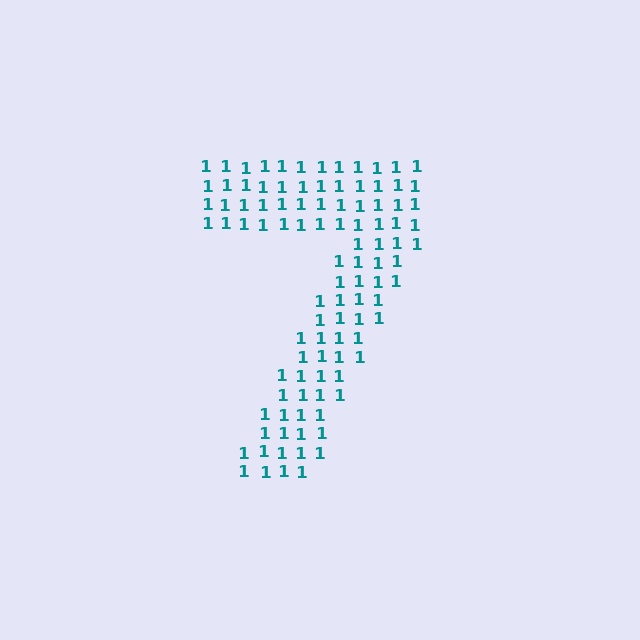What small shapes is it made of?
It is made of small digit 1's.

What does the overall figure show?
The overall figure shows the digit 7.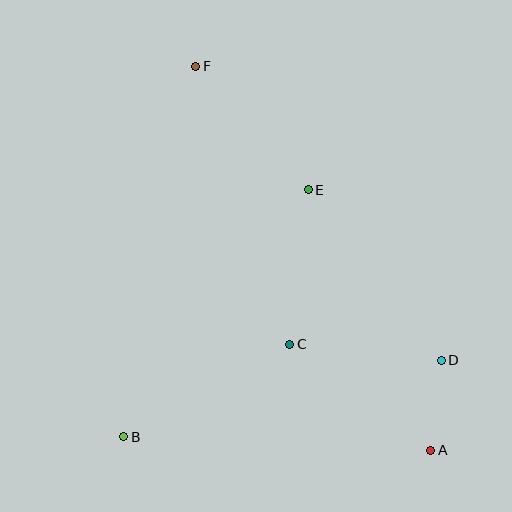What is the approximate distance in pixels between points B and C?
The distance between B and C is approximately 190 pixels.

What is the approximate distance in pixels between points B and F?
The distance between B and F is approximately 377 pixels.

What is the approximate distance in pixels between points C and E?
The distance between C and E is approximately 156 pixels.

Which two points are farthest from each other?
Points A and F are farthest from each other.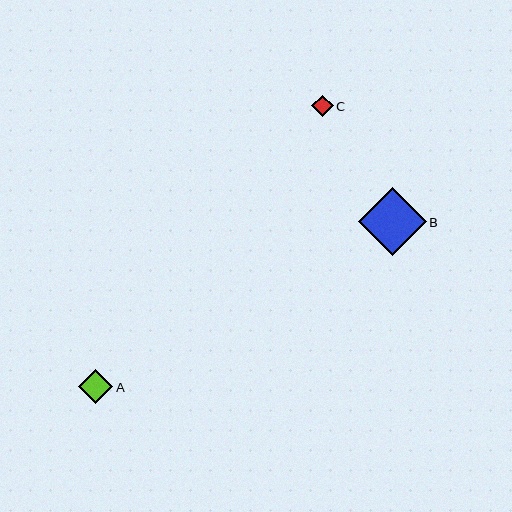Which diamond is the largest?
Diamond B is the largest with a size of approximately 68 pixels.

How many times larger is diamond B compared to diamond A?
Diamond B is approximately 2.0 times the size of diamond A.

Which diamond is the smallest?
Diamond C is the smallest with a size of approximately 22 pixels.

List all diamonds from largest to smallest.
From largest to smallest: B, A, C.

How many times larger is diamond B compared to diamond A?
Diamond B is approximately 2.0 times the size of diamond A.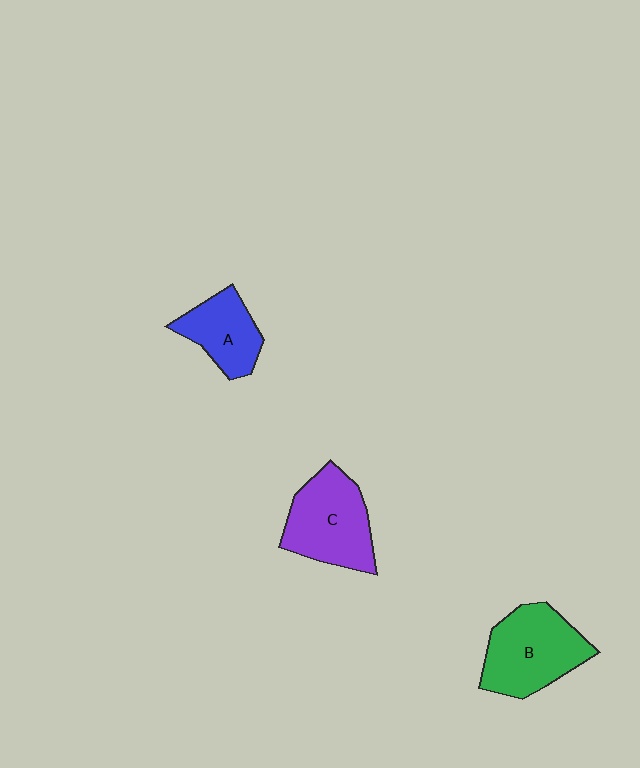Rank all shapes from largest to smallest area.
From largest to smallest: B (green), C (purple), A (blue).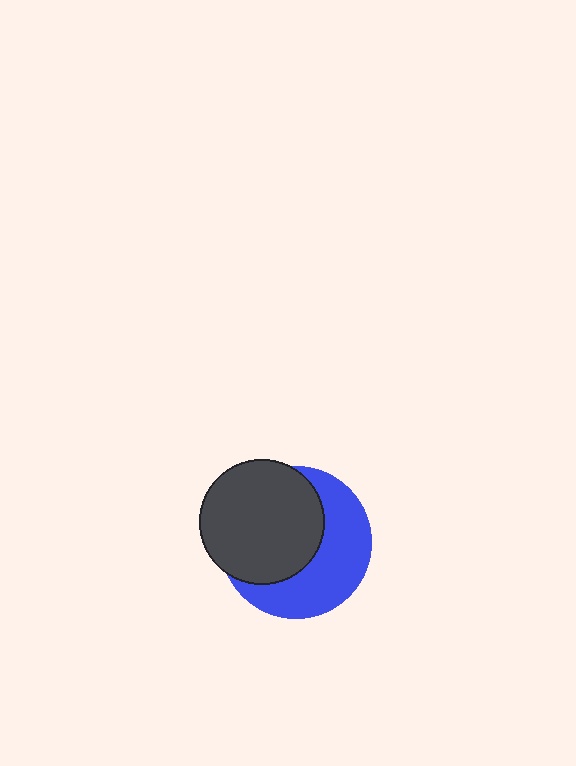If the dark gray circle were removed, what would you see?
You would see the complete blue circle.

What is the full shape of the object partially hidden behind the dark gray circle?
The partially hidden object is a blue circle.